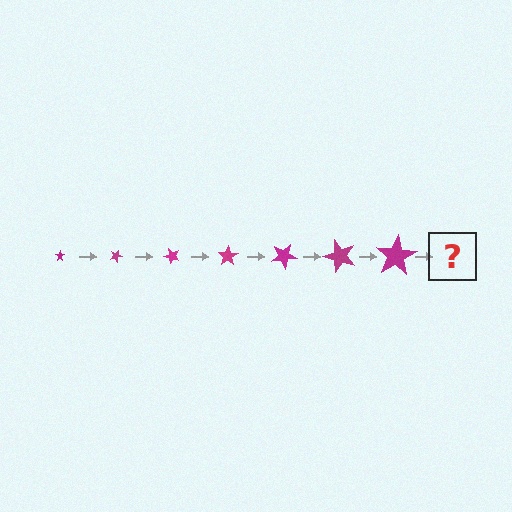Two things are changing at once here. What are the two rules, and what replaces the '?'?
The two rules are that the star grows larger each step and it rotates 25 degrees each step. The '?' should be a star, larger than the previous one and rotated 175 degrees from the start.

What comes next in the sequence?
The next element should be a star, larger than the previous one and rotated 175 degrees from the start.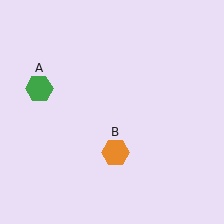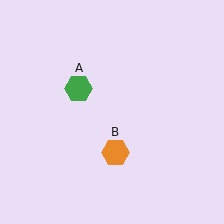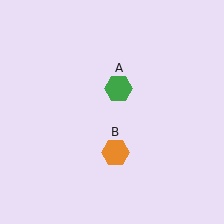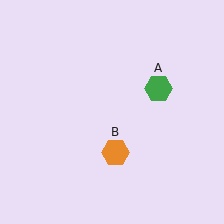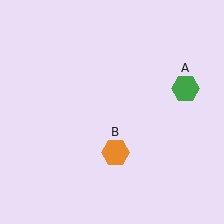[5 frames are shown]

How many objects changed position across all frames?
1 object changed position: green hexagon (object A).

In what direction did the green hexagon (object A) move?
The green hexagon (object A) moved right.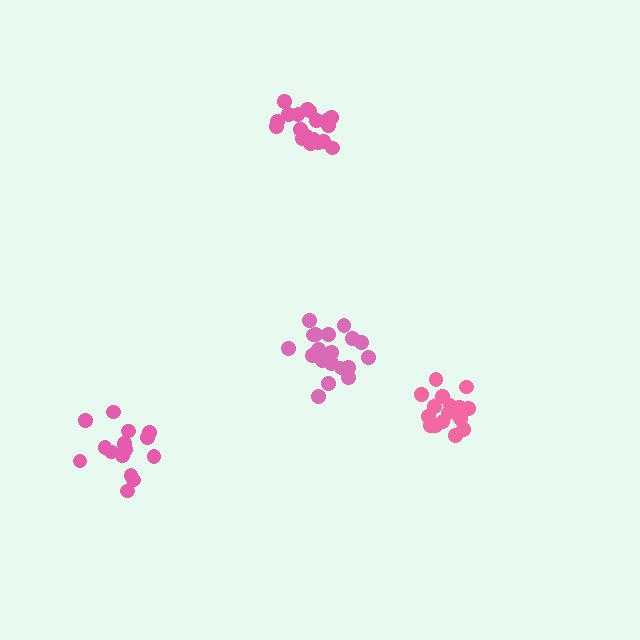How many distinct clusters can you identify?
There are 4 distinct clusters.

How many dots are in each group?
Group 1: 20 dots, Group 2: 16 dots, Group 3: 19 dots, Group 4: 17 dots (72 total).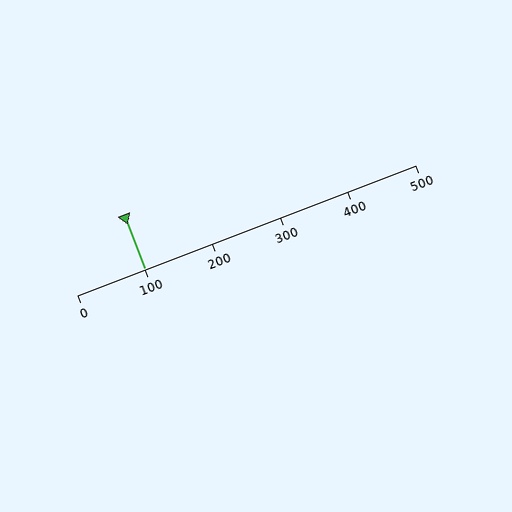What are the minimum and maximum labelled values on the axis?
The axis runs from 0 to 500.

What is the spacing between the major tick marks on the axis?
The major ticks are spaced 100 apart.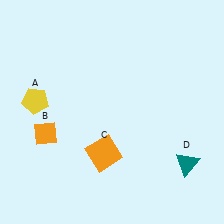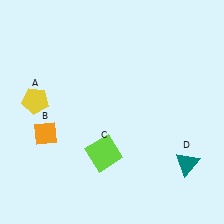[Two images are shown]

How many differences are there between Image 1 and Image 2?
There is 1 difference between the two images.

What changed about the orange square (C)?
In Image 1, C is orange. In Image 2, it changed to lime.